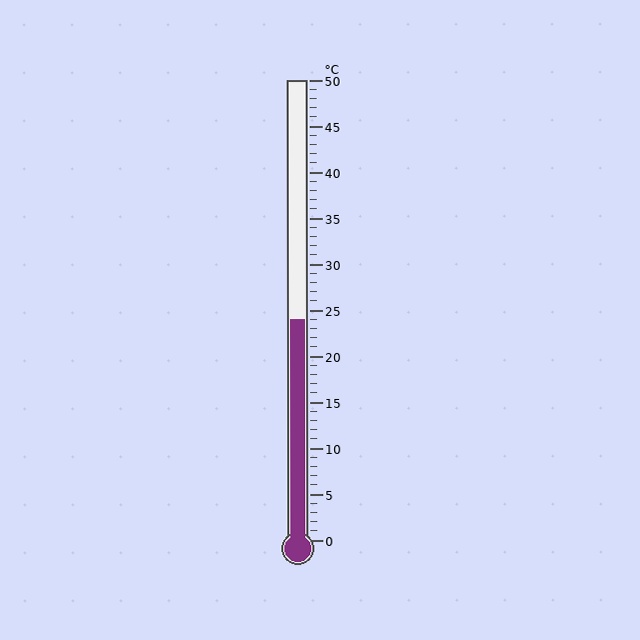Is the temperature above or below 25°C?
The temperature is below 25°C.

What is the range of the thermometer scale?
The thermometer scale ranges from 0°C to 50°C.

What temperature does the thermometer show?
The thermometer shows approximately 24°C.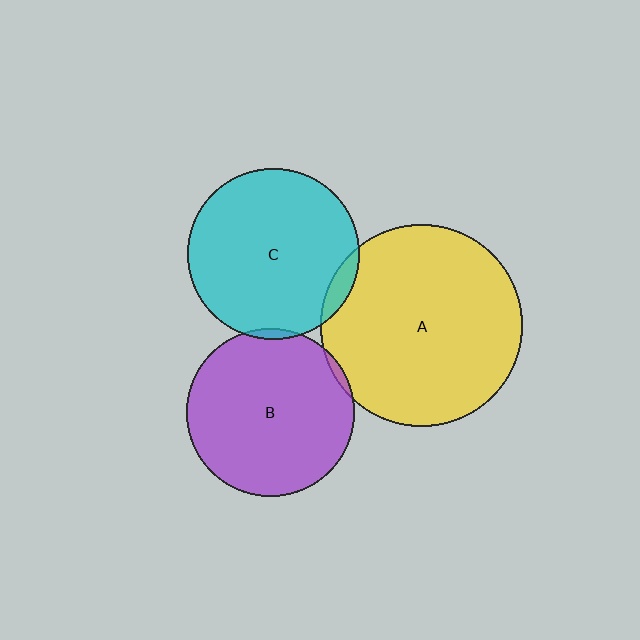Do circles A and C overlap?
Yes.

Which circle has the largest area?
Circle A (yellow).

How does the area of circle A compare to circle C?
Approximately 1.4 times.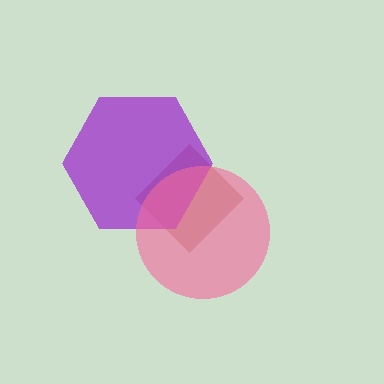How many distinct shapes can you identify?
There are 3 distinct shapes: a brown diamond, a purple hexagon, a pink circle.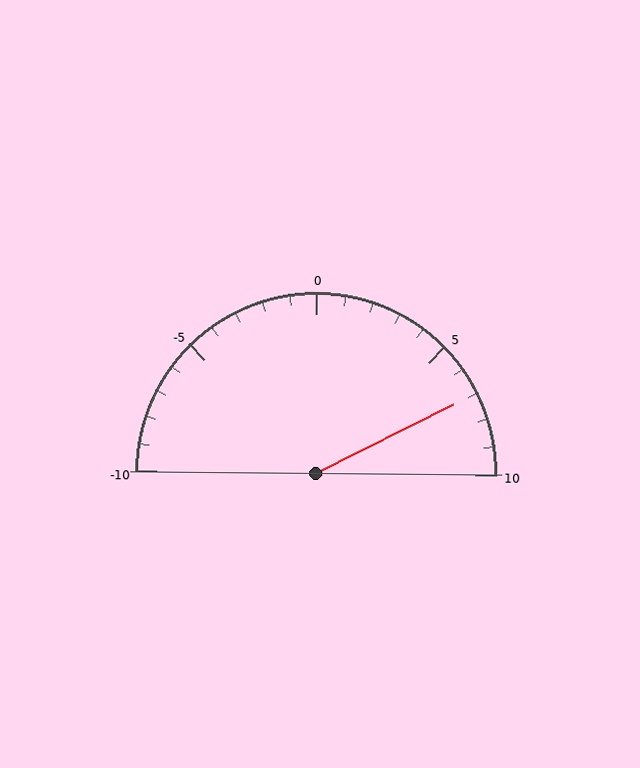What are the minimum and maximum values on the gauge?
The gauge ranges from -10 to 10.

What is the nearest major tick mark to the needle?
The nearest major tick mark is 5.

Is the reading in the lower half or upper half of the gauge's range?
The reading is in the upper half of the range (-10 to 10).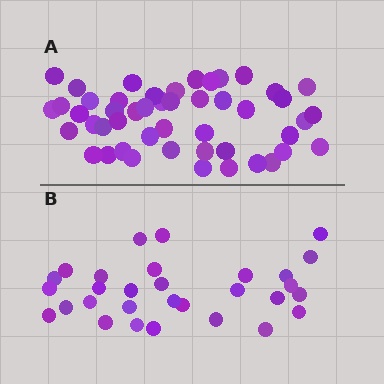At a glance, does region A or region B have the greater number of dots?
Region A (the top region) has more dots.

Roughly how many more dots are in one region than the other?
Region A has approximately 20 more dots than region B.